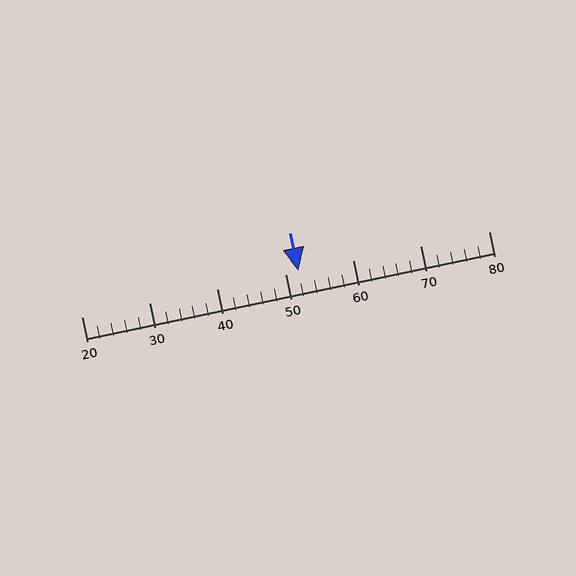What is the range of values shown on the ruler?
The ruler shows values from 20 to 80.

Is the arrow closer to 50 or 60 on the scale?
The arrow is closer to 50.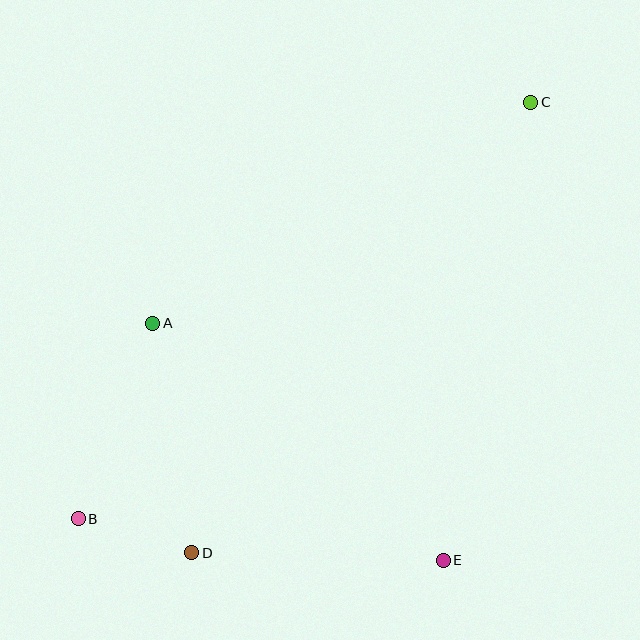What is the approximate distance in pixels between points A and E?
The distance between A and E is approximately 375 pixels.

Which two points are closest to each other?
Points B and D are closest to each other.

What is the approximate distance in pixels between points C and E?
The distance between C and E is approximately 466 pixels.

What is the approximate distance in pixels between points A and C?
The distance between A and C is approximately 438 pixels.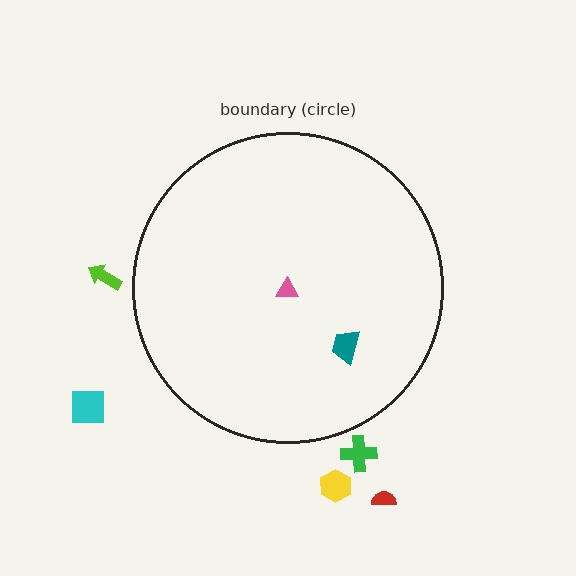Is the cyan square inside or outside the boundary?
Outside.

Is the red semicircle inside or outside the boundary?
Outside.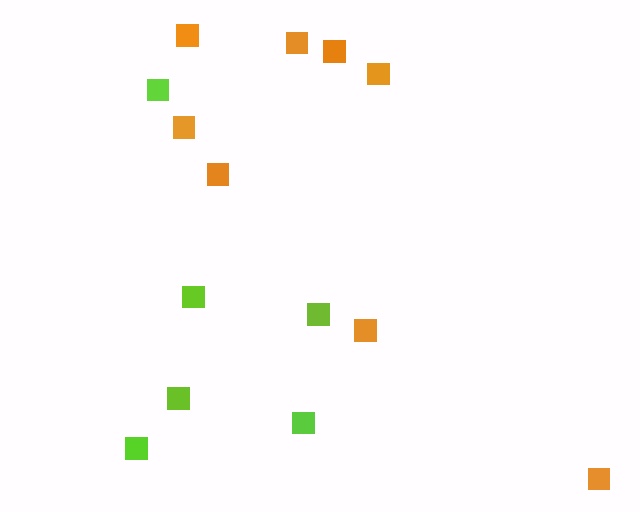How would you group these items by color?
There are 2 groups: one group of orange squares (8) and one group of lime squares (6).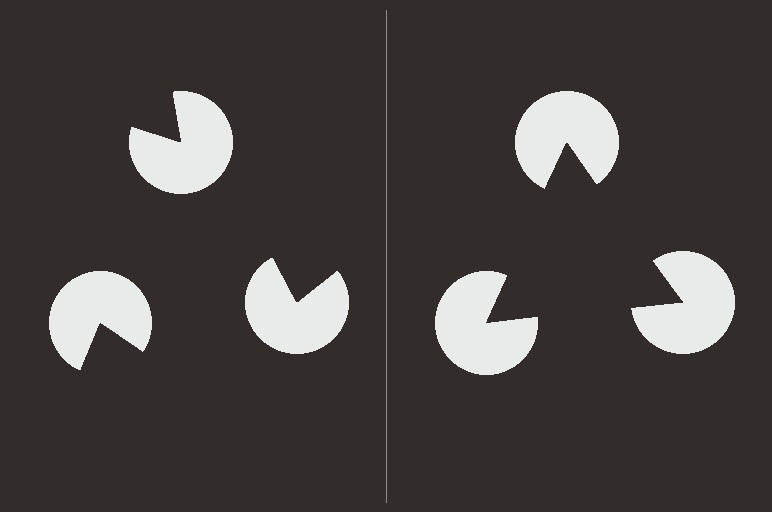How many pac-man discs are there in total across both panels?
6 — 3 on each side.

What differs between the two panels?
The pac-man discs are positioned identically on both sides; only the wedge orientations differ. On the right they align to a triangle; on the left they are misaligned.